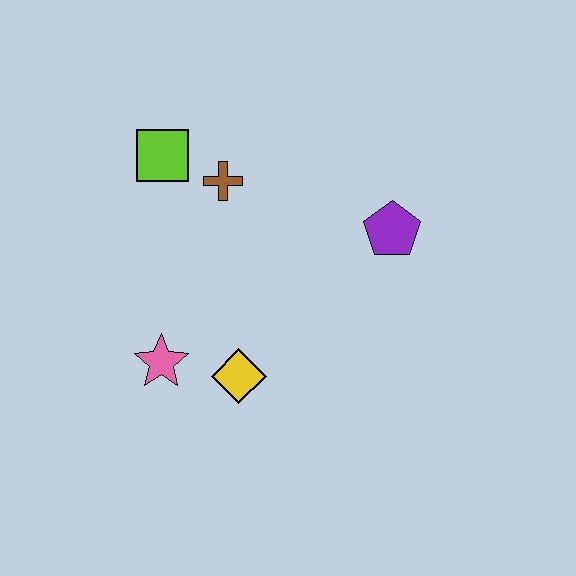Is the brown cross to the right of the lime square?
Yes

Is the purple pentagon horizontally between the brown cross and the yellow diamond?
No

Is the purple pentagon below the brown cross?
Yes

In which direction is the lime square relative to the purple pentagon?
The lime square is to the left of the purple pentagon.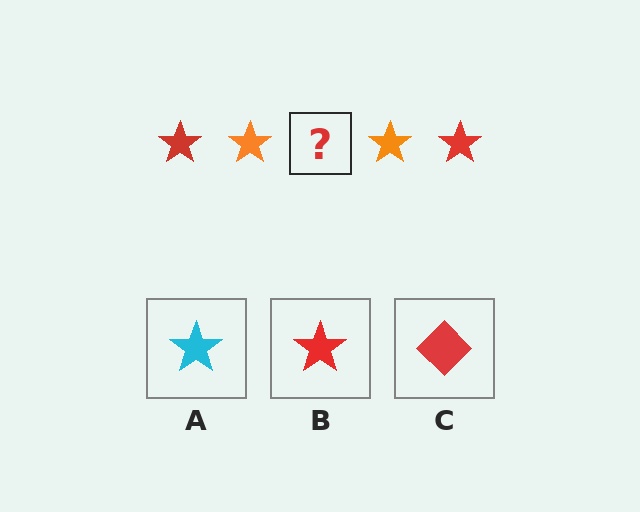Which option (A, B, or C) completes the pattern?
B.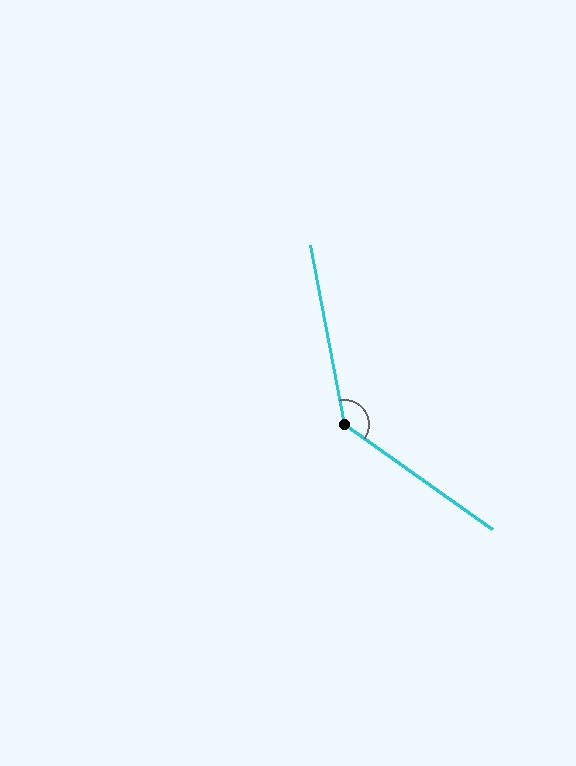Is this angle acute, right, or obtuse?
It is obtuse.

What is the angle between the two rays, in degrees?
Approximately 136 degrees.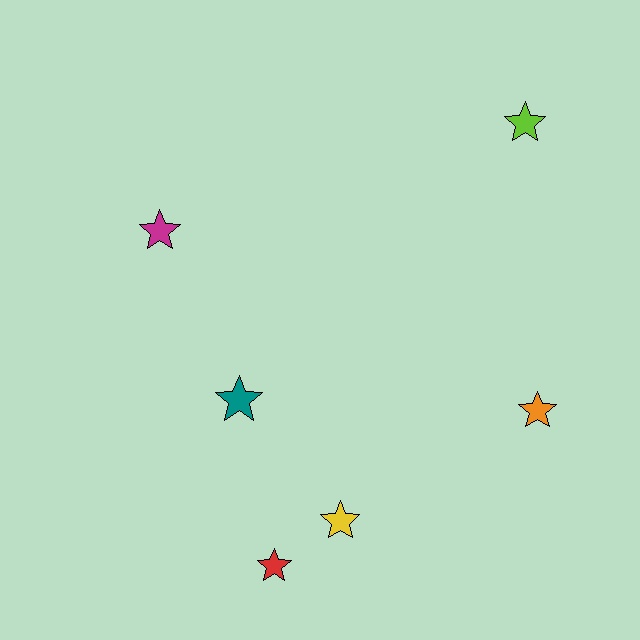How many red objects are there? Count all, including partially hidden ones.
There is 1 red object.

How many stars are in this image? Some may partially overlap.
There are 6 stars.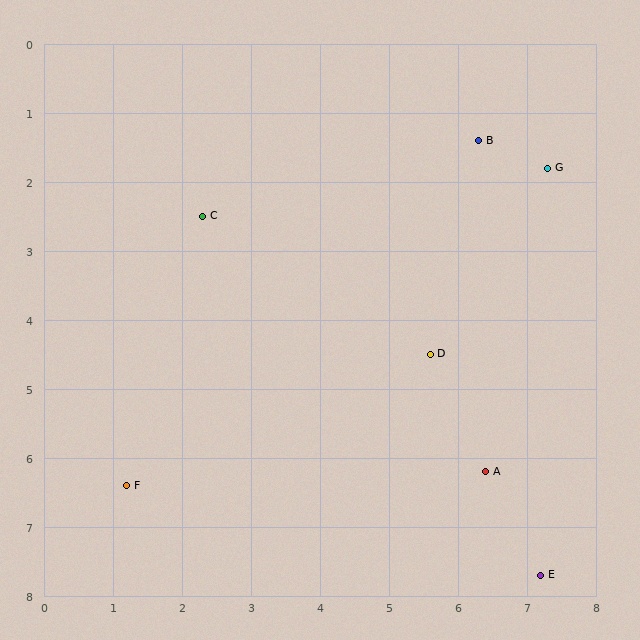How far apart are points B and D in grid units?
Points B and D are about 3.2 grid units apart.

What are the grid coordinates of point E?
Point E is at approximately (7.2, 7.7).